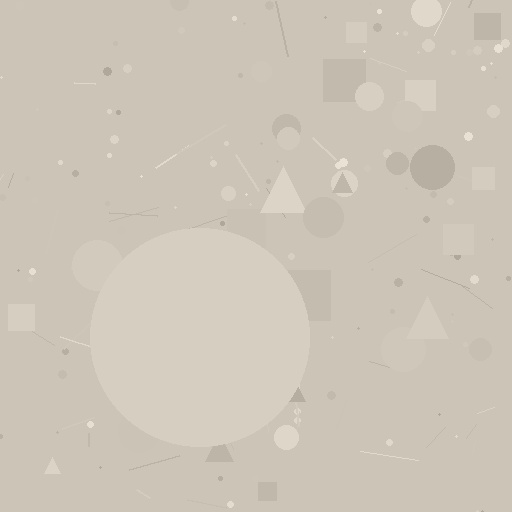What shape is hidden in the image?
A circle is hidden in the image.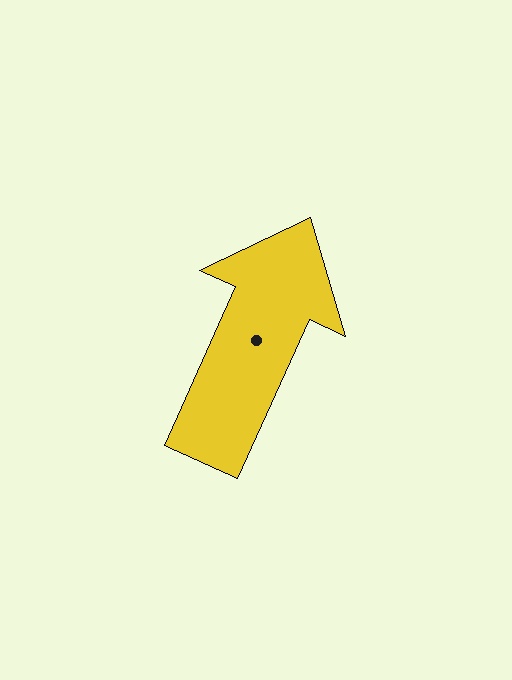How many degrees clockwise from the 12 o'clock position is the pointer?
Approximately 24 degrees.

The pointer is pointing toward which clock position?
Roughly 1 o'clock.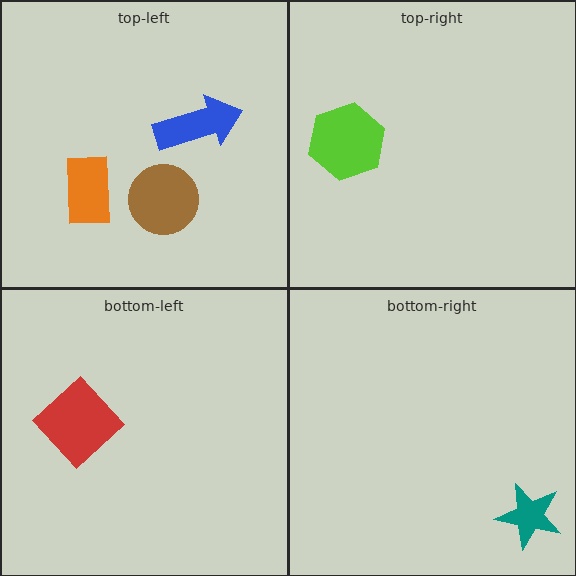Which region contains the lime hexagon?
The top-right region.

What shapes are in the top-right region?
The lime hexagon.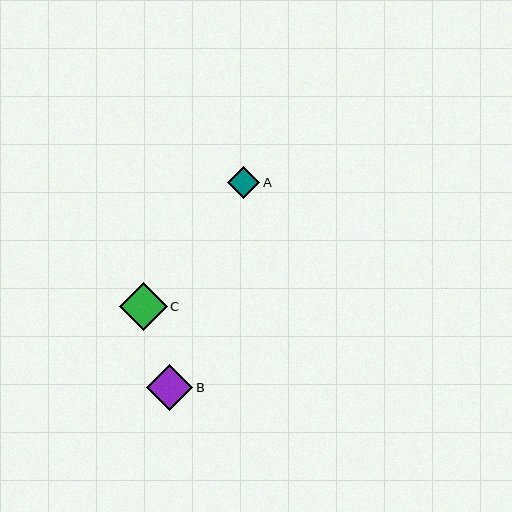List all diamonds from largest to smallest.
From largest to smallest: C, B, A.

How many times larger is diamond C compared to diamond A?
Diamond C is approximately 1.5 times the size of diamond A.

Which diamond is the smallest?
Diamond A is the smallest with a size of approximately 32 pixels.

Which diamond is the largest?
Diamond C is the largest with a size of approximately 48 pixels.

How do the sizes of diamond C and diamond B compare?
Diamond C and diamond B are approximately the same size.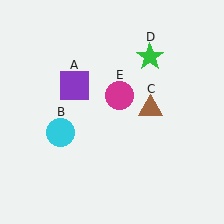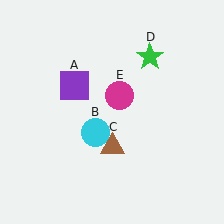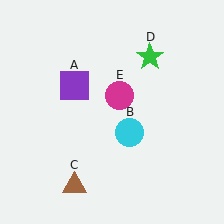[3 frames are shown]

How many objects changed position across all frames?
2 objects changed position: cyan circle (object B), brown triangle (object C).